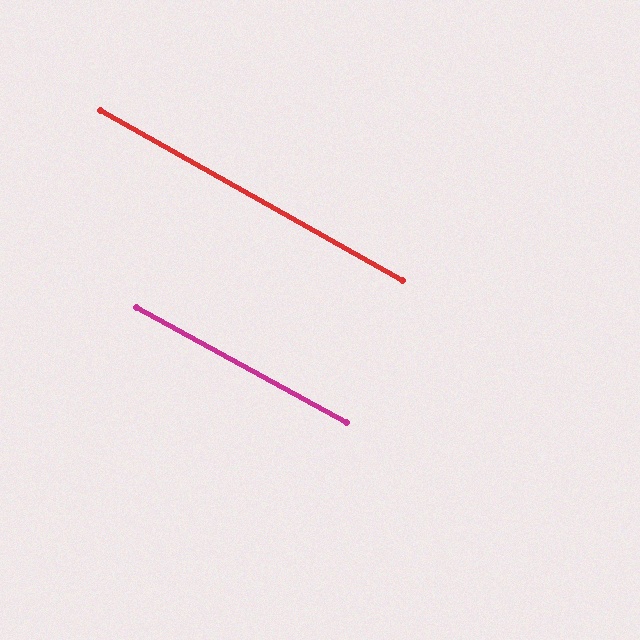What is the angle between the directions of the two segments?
Approximately 1 degree.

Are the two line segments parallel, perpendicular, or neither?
Parallel — their directions differ by only 0.8°.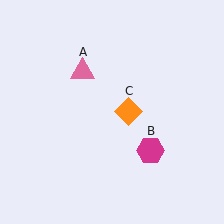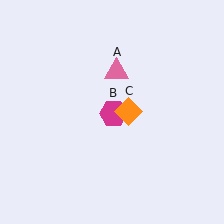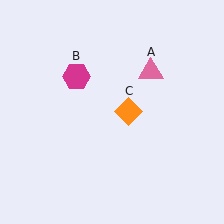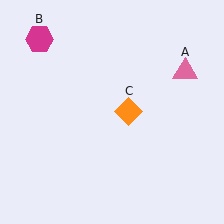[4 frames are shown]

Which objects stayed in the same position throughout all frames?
Orange diamond (object C) remained stationary.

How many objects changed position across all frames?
2 objects changed position: pink triangle (object A), magenta hexagon (object B).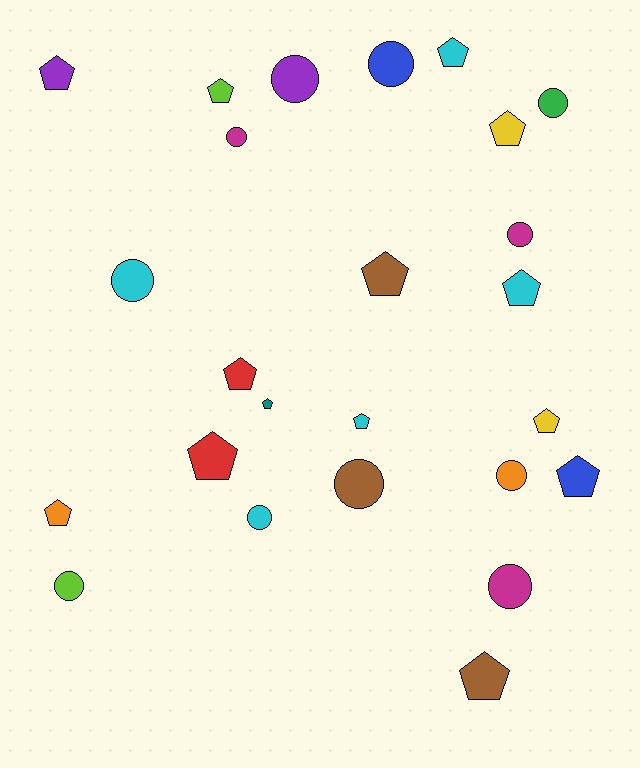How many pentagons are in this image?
There are 14 pentagons.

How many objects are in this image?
There are 25 objects.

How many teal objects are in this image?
There is 1 teal object.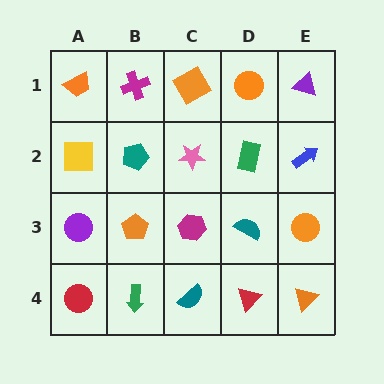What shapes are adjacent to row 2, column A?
An orange trapezoid (row 1, column A), a purple circle (row 3, column A), a teal pentagon (row 2, column B).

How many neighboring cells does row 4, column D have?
3.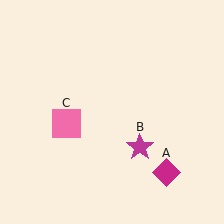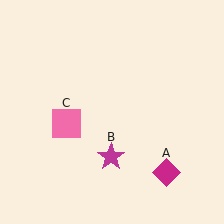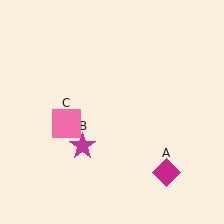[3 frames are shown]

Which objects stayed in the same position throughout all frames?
Magenta diamond (object A) and pink square (object C) remained stationary.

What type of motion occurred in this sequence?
The magenta star (object B) rotated clockwise around the center of the scene.